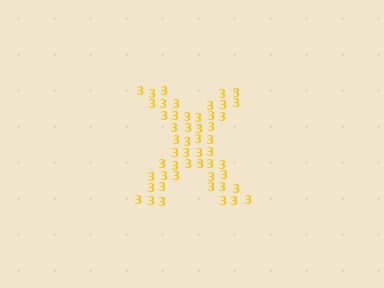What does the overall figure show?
The overall figure shows the letter X.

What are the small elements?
The small elements are digit 3's.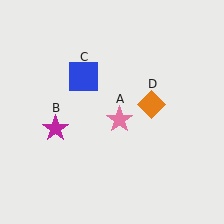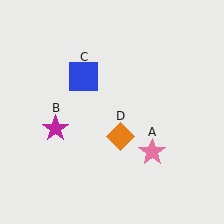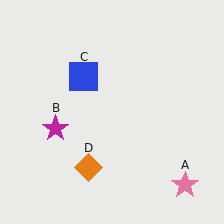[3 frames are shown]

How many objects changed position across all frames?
2 objects changed position: pink star (object A), orange diamond (object D).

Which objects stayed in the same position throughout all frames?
Magenta star (object B) and blue square (object C) remained stationary.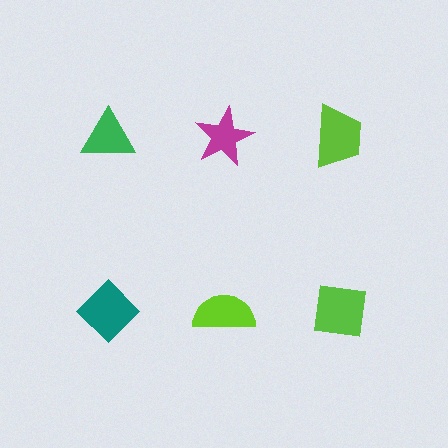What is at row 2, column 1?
A teal diamond.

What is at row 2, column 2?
A lime semicircle.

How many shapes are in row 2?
3 shapes.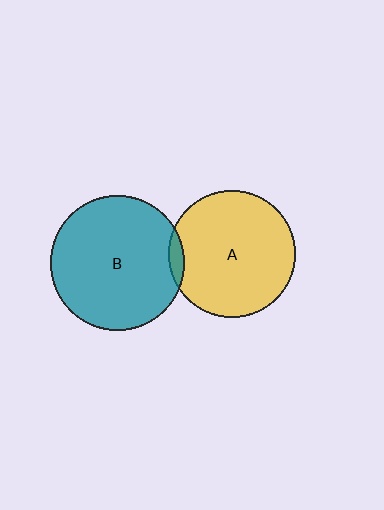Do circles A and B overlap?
Yes.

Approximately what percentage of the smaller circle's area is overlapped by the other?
Approximately 5%.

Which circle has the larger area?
Circle B (teal).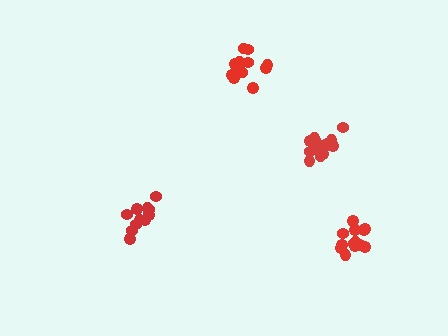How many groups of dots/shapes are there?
There are 4 groups.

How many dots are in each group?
Group 1: 12 dots, Group 2: 14 dots, Group 3: 15 dots, Group 4: 12 dots (53 total).